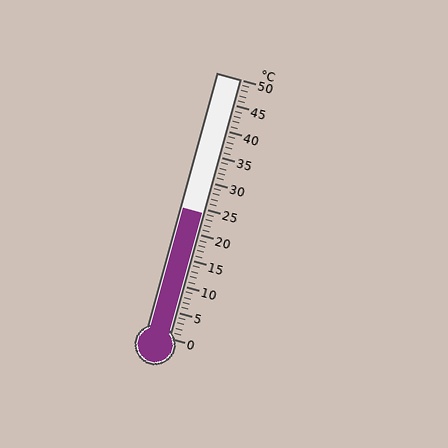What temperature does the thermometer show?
The thermometer shows approximately 24°C.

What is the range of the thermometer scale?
The thermometer scale ranges from 0°C to 50°C.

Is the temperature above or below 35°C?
The temperature is below 35°C.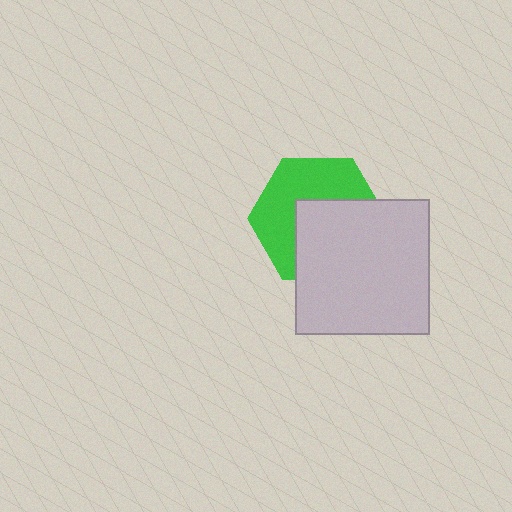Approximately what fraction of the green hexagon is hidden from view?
Roughly 48% of the green hexagon is hidden behind the light gray rectangle.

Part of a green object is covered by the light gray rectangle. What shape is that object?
It is a hexagon.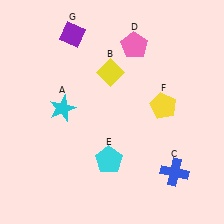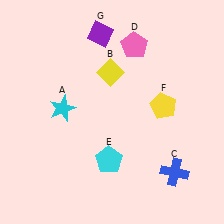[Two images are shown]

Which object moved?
The purple diamond (G) moved right.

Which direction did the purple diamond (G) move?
The purple diamond (G) moved right.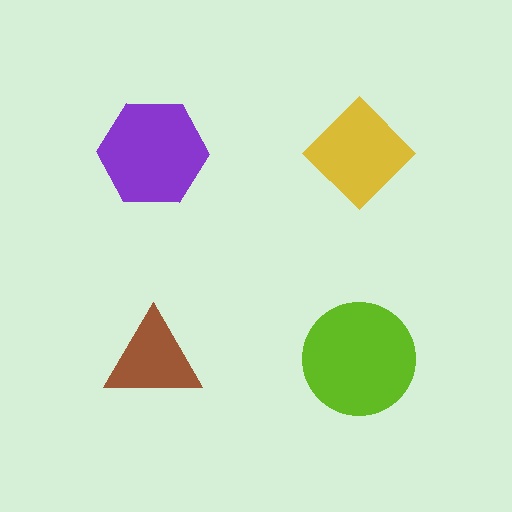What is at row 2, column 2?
A lime circle.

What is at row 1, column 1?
A purple hexagon.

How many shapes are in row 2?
2 shapes.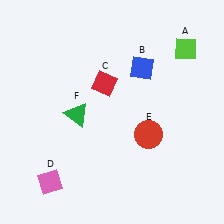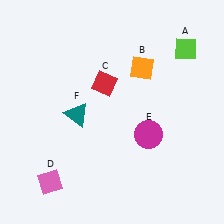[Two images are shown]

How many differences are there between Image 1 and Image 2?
There are 3 differences between the two images.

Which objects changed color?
B changed from blue to orange. E changed from red to magenta. F changed from green to teal.